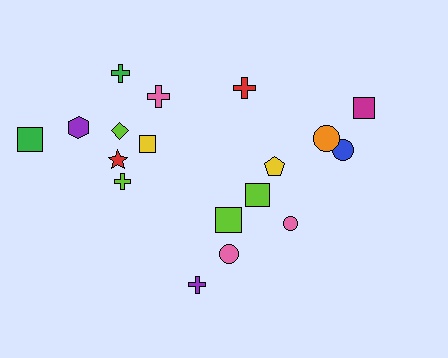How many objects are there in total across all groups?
There are 18 objects.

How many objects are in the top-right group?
There are 5 objects.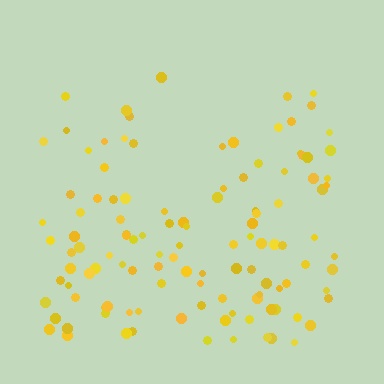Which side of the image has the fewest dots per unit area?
The top.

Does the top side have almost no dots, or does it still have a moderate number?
Still a moderate number, just noticeably fewer than the bottom.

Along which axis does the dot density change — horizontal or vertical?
Vertical.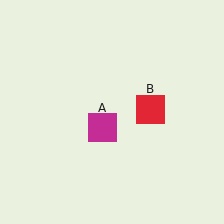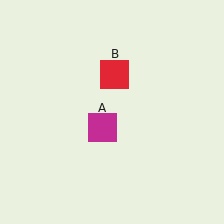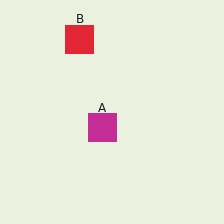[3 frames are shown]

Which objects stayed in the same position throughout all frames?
Magenta square (object A) remained stationary.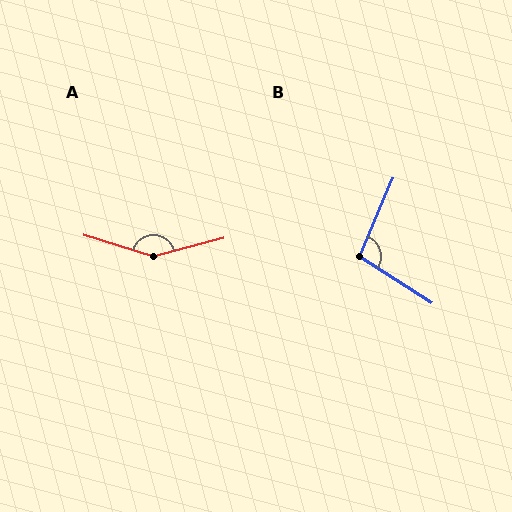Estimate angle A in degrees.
Approximately 148 degrees.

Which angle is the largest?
A, at approximately 148 degrees.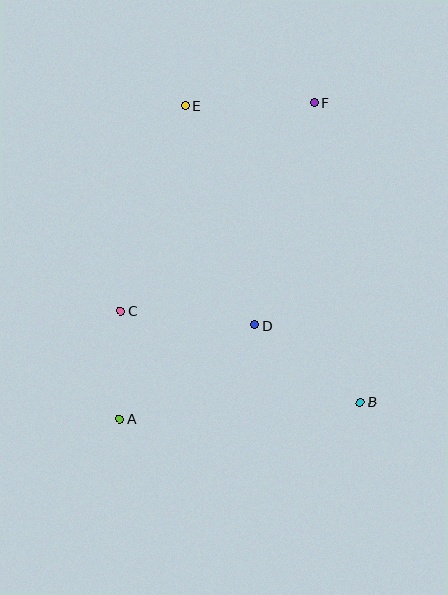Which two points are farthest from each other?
Points A and F are farthest from each other.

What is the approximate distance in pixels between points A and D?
The distance between A and D is approximately 163 pixels.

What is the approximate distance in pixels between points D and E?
The distance between D and E is approximately 230 pixels.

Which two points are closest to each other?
Points A and C are closest to each other.